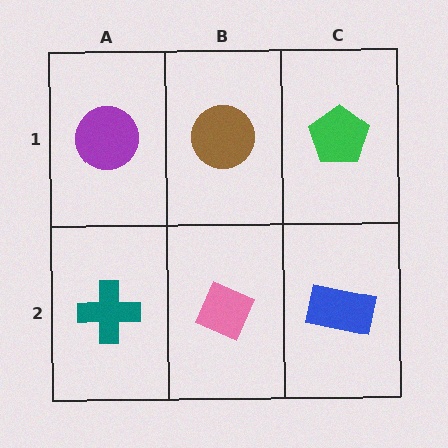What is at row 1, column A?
A purple circle.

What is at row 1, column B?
A brown circle.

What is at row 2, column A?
A teal cross.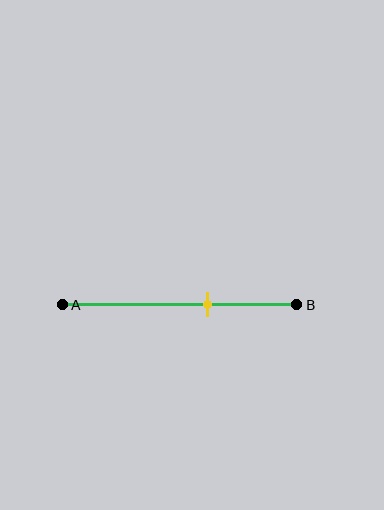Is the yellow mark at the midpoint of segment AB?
No, the mark is at about 60% from A, not at the 50% midpoint.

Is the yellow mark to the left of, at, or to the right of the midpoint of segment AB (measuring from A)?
The yellow mark is to the right of the midpoint of segment AB.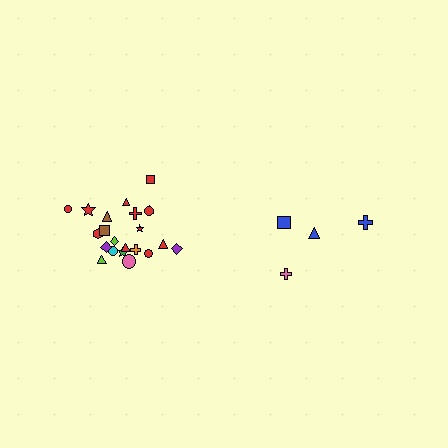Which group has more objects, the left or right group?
The left group.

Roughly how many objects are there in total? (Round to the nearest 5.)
Roughly 25 objects in total.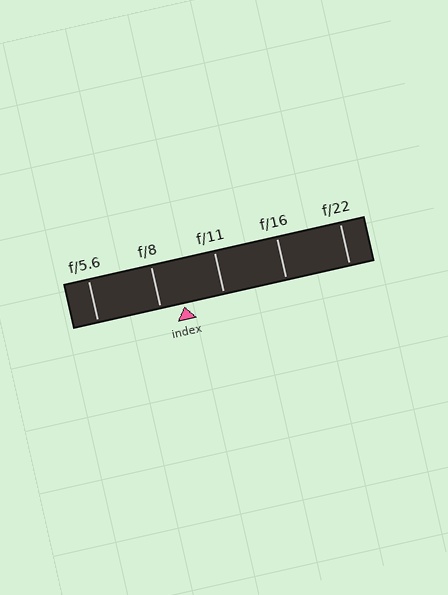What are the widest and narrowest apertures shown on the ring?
The widest aperture shown is f/5.6 and the narrowest is f/22.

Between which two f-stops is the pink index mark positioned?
The index mark is between f/8 and f/11.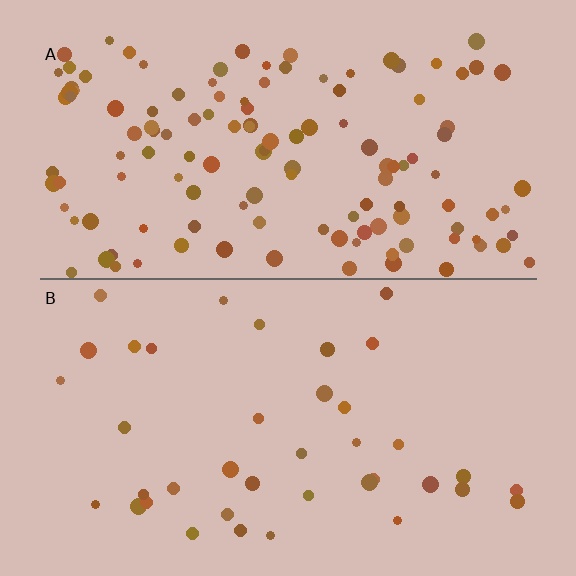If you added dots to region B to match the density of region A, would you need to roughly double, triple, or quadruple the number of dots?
Approximately triple.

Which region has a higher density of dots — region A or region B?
A (the top).